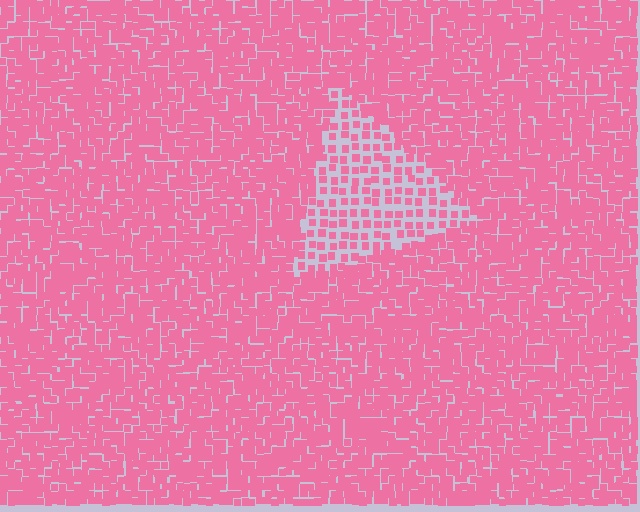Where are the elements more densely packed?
The elements are more densely packed outside the triangle boundary.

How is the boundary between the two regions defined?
The boundary is defined by a change in element density (approximately 2.2x ratio). All elements are the same color, size, and shape.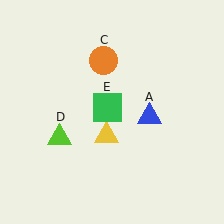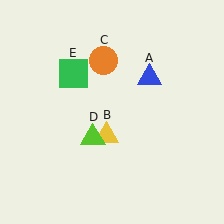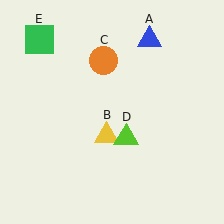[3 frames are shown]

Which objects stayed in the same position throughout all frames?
Yellow triangle (object B) and orange circle (object C) remained stationary.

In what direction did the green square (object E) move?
The green square (object E) moved up and to the left.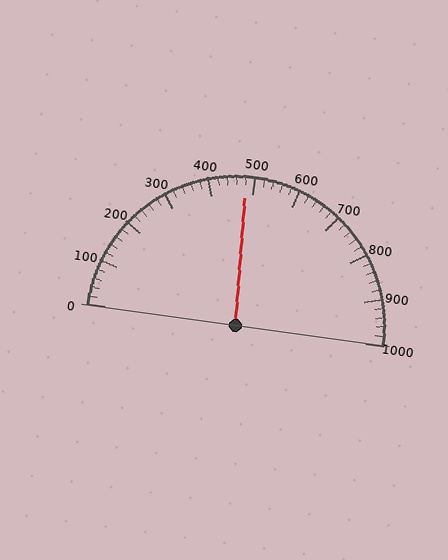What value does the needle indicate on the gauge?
The needle indicates approximately 480.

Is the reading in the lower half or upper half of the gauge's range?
The reading is in the lower half of the range (0 to 1000).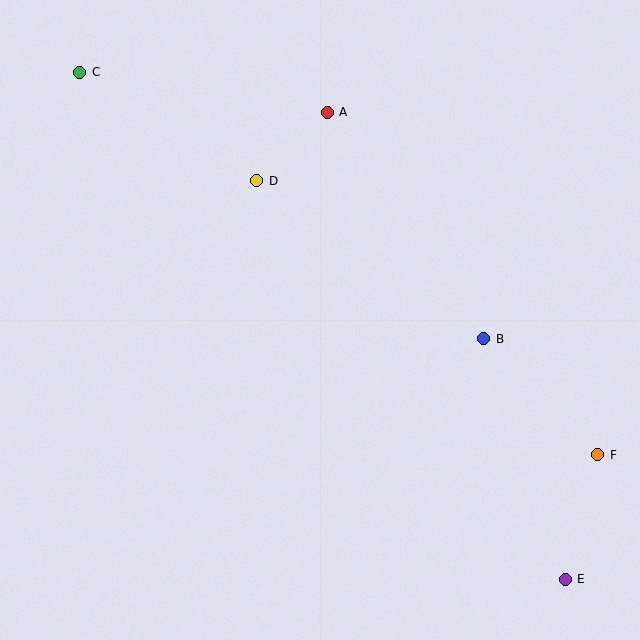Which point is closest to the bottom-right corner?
Point E is closest to the bottom-right corner.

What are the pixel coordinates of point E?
Point E is at (565, 579).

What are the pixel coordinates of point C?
Point C is at (80, 72).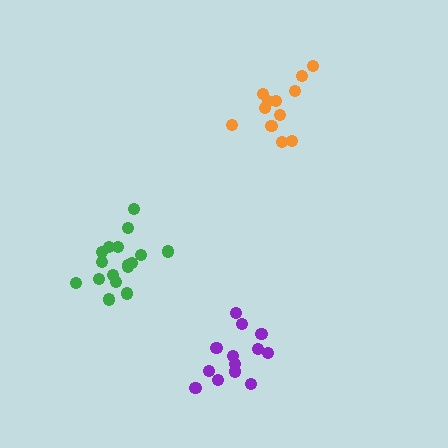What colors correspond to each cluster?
The clusters are colored: green, orange, purple.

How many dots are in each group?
Group 1: 17 dots, Group 2: 12 dots, Group 3: 14 dots (43 total).